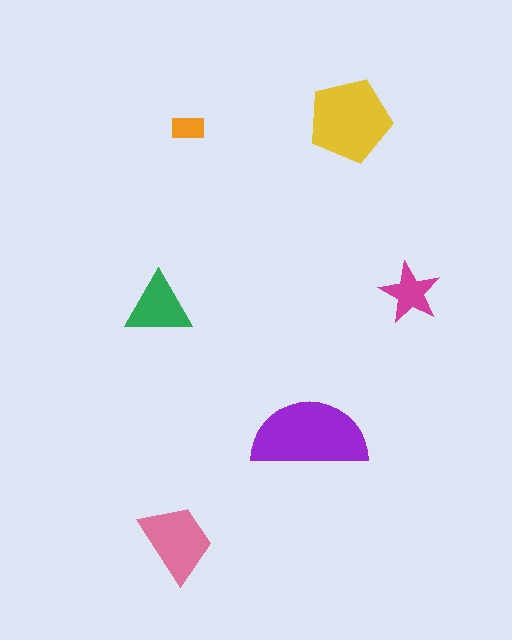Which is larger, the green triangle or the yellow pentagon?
The yellow pentagon.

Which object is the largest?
The purple semicircle.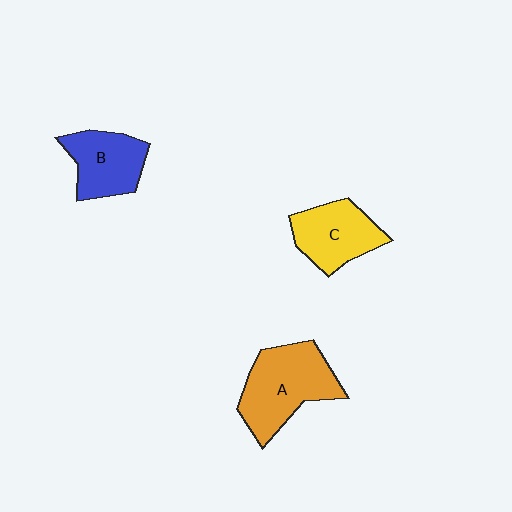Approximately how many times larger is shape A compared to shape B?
Approximately 1.4 times.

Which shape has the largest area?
Shape A (orange).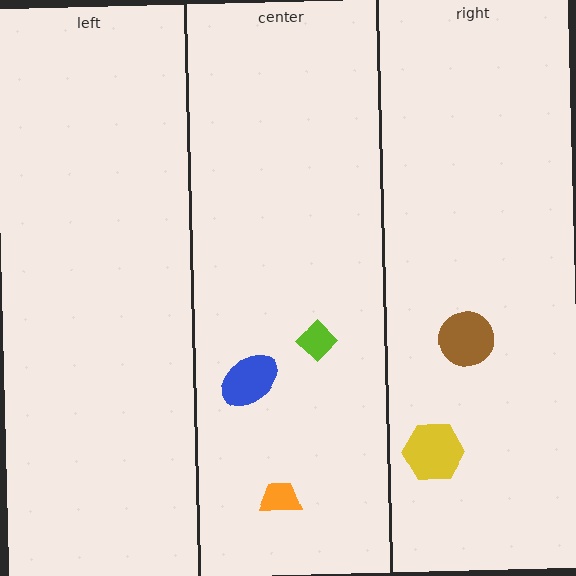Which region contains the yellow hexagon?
The right region.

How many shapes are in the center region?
3.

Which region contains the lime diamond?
The center region.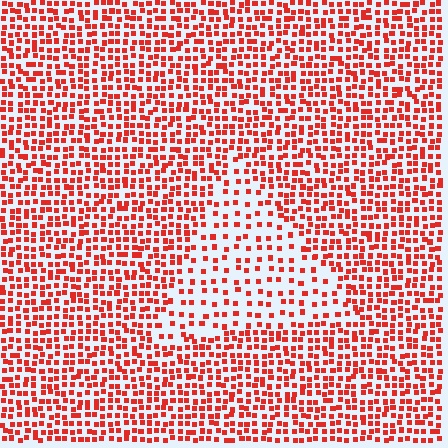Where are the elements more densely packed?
The elements are more densely packed outside the triangle boundary.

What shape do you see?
I see a triangle.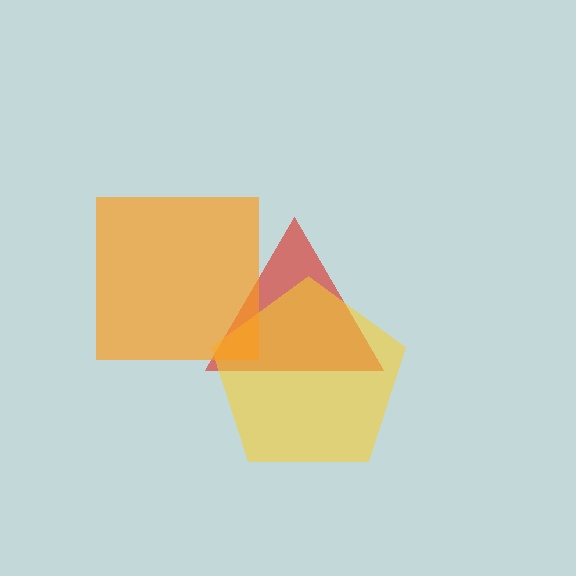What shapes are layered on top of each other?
The layered shapes are: a red triangle, a yellow pentagon, an orange square.